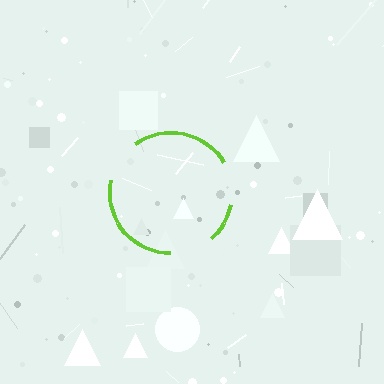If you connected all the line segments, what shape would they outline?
They would outline a circle.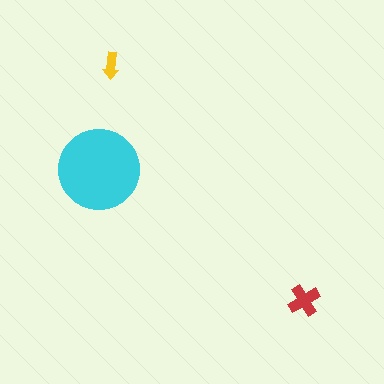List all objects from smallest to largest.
The yellow arrow, the red cross, the cyan circle.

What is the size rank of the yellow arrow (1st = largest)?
3rd.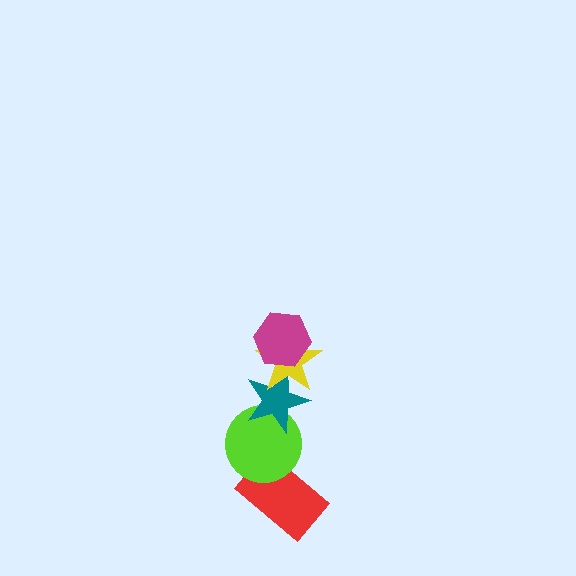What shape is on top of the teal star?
The yellow star is on top of the teal star.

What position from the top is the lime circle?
The lime circle is 4th from the top.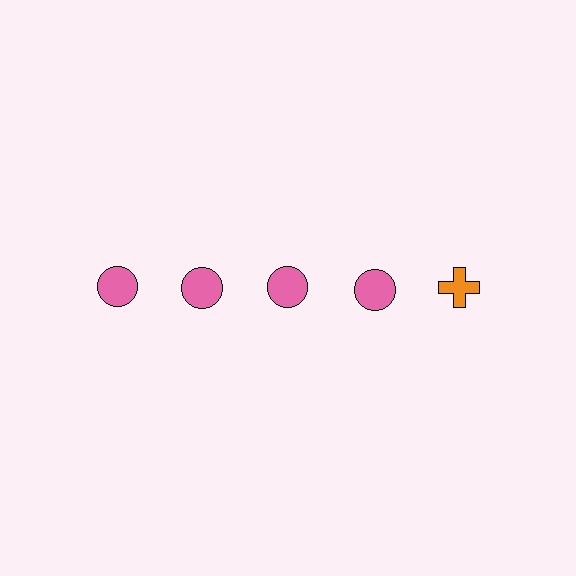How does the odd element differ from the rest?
It differs in both color (orange instead of pink) and shape (cross instead of circle).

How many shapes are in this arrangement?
There are 5 shapes arranged in a grid pattern.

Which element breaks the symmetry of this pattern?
The orange cross in the top row, rightmost column breaks the symmetry. All other shapes are pink circles.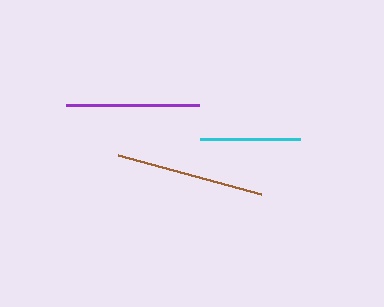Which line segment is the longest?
The brown line is the longest at approximately 149 pixels.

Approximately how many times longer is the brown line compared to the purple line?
The brown line is approximately 1.1 times the length of the purple line.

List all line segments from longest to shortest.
From longest to shortest: brown, purple, cyan.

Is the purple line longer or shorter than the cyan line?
The purple line is longer than the cyan line.